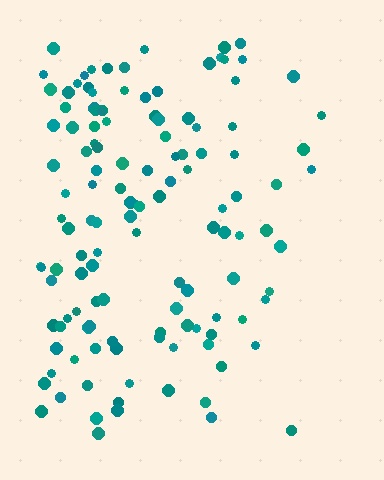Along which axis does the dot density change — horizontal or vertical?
Horizontal.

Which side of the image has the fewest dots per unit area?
The right.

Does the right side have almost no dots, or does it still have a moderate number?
Still a moderate number, just noticeably fewer than the left.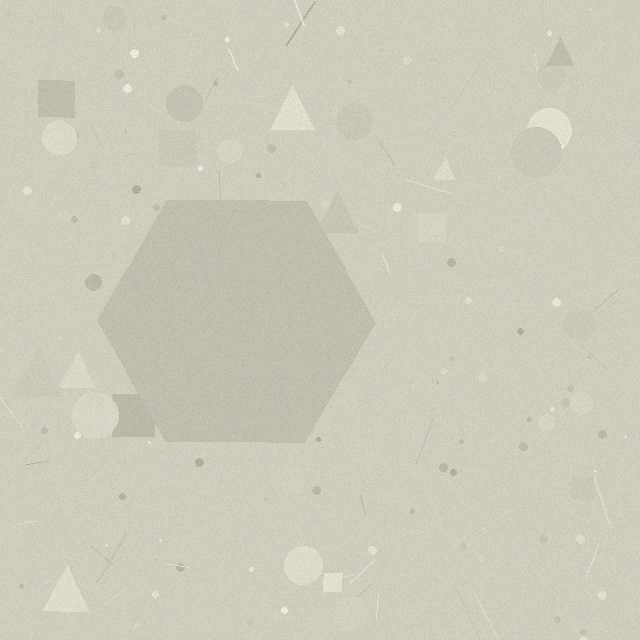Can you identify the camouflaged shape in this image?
The camouflaged shape is a hexagon.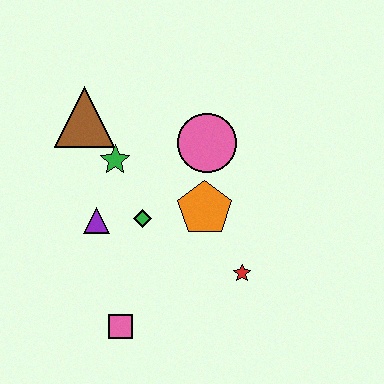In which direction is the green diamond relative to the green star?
The green diamond is below the green star.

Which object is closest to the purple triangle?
The green diamond is closest to the purple triangle.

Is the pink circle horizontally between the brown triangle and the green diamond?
No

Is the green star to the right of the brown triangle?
Yes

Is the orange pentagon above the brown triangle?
No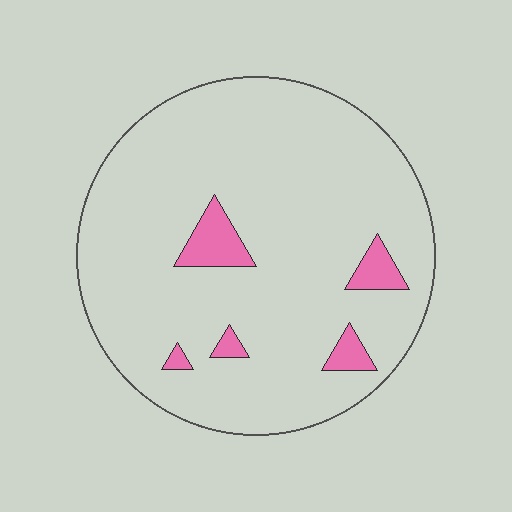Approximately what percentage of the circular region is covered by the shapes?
Approximately 5%.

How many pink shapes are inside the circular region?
5.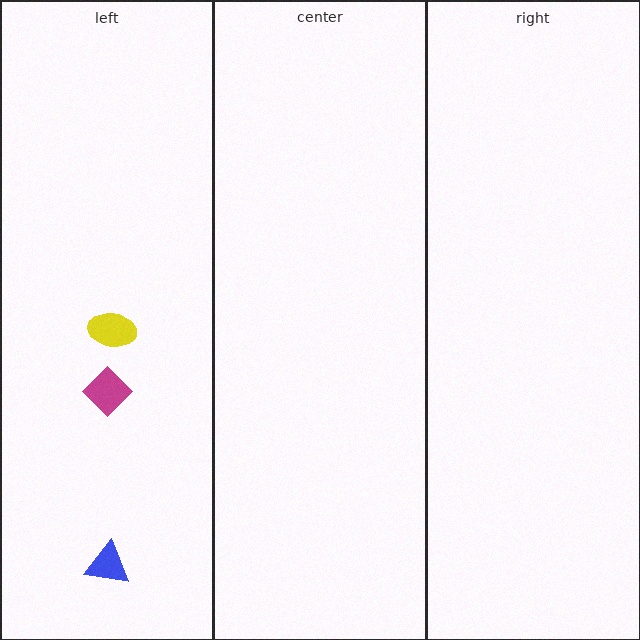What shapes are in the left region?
The blue triangle, the yellow ellipse, the magenta diamond.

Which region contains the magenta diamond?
The left region.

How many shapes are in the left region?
3.